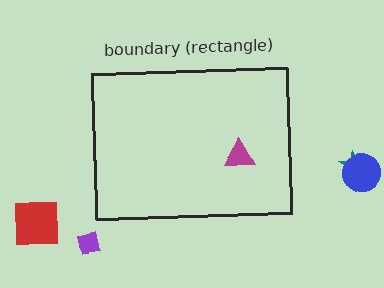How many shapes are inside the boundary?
1 inside, 4 outside.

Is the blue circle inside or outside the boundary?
Outside.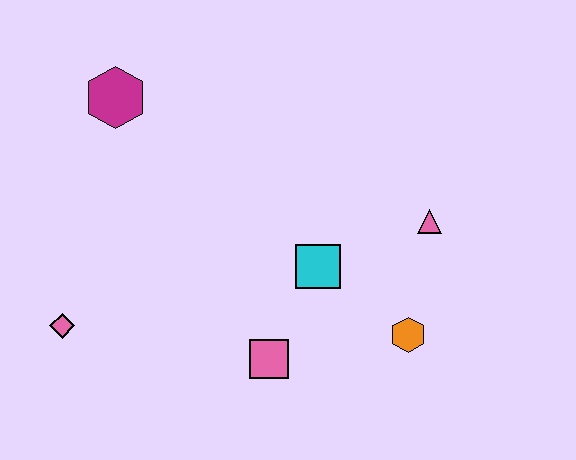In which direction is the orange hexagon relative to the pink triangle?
The orange hexagon is below the pink triangle.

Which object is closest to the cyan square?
The pink square is closest to the cyan square.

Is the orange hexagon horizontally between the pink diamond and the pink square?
No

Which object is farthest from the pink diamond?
The pink triangle is farthest from the pink diamond.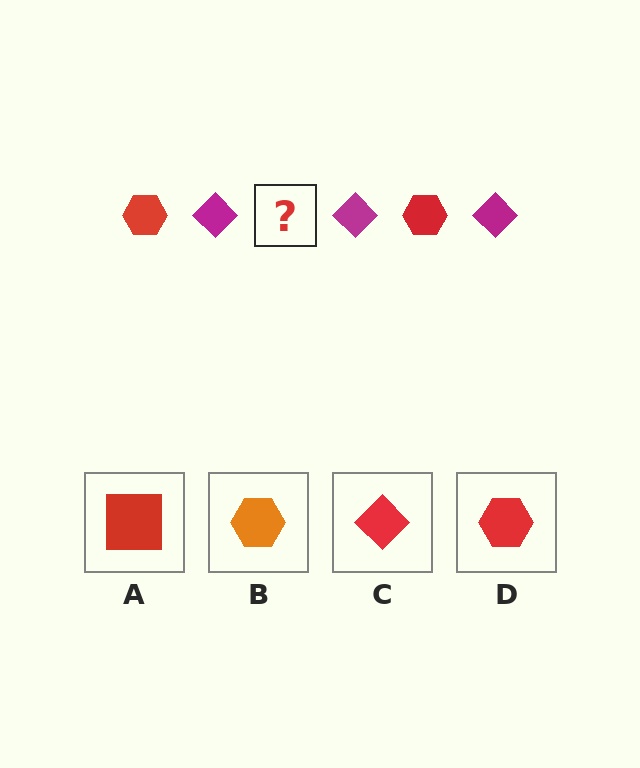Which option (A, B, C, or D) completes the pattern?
D.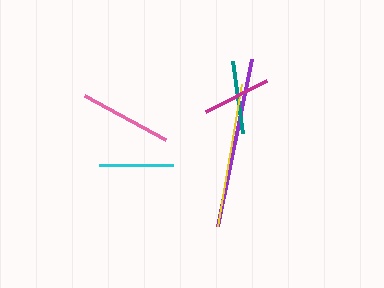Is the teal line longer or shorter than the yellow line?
The yellow line is longer than the teal line.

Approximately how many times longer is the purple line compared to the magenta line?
The purple line is approximately 2.5 times the length of the magenta line.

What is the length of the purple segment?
The purple segment is approximately 171 pixels long.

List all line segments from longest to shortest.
From longest to shortest: purple, yellow, pink, cyan, teal, magenta.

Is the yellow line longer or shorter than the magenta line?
The yellow line is longer than the magenta line.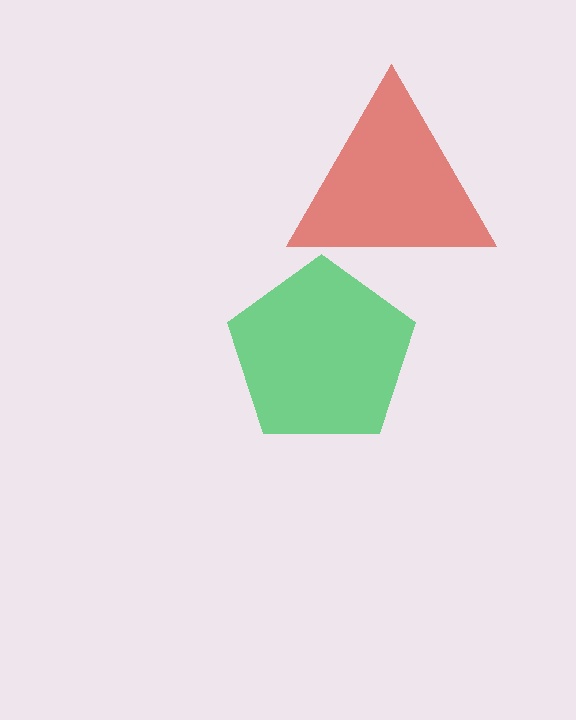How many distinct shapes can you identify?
There are 2 distinct shapes: a green pentagon, a red triangle.